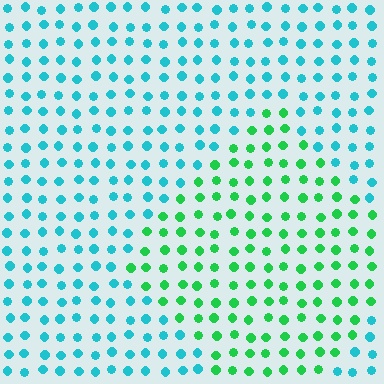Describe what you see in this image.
The image is filled with small cyan elements in a uniform arrangement. A diamond-shaped region is visible where the elements are tinted to a slightly different hue, forming a subtle color boundary.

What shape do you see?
I see a diamond.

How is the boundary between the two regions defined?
The boundary is defined purely by a slight shift in hue (about 49 degrees). Spacing, size, and orientation are identical on both sides.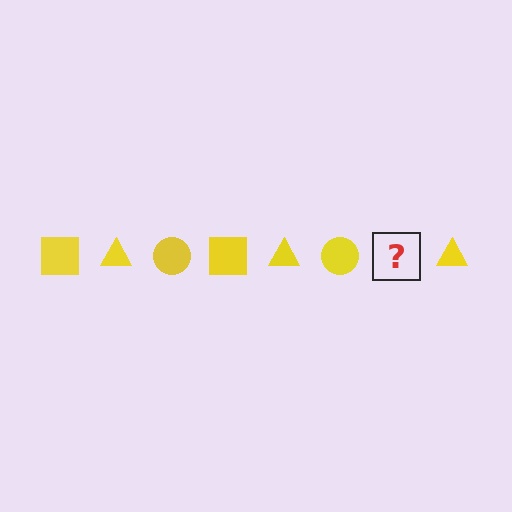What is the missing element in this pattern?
The missing element is a yellow square.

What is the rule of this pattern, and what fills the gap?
The rule is that the pattern cycles through square, triangle, circle shapes in yellow. The gap should be filled with a yellow square.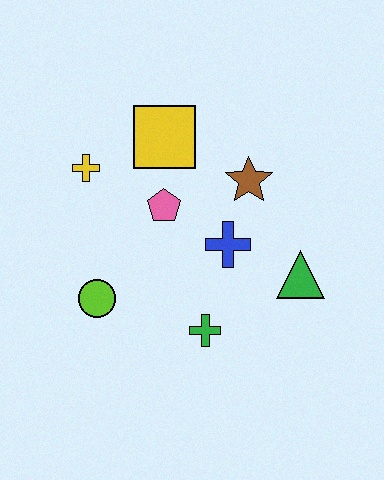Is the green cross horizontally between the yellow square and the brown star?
Yes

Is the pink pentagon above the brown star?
No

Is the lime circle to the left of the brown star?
Yes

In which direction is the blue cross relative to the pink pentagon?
The blue cross is to the right of the pink pentagon.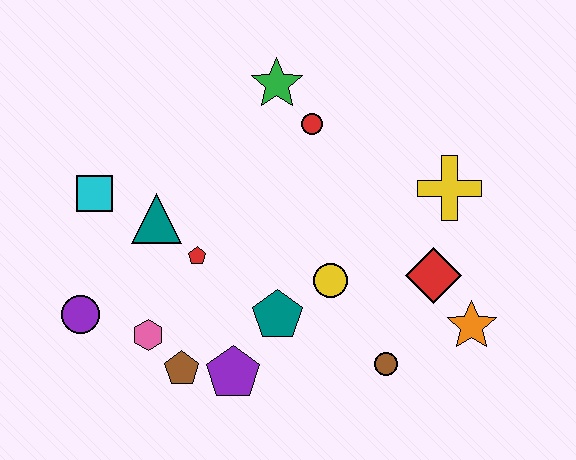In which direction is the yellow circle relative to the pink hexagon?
The yellow circle is to the right of the pink hexagon.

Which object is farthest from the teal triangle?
The orange star is farthest from the teal triangle.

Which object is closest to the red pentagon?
The teal triangle is closest to the red pentagon.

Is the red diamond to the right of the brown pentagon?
Yes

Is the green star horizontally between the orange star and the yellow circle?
No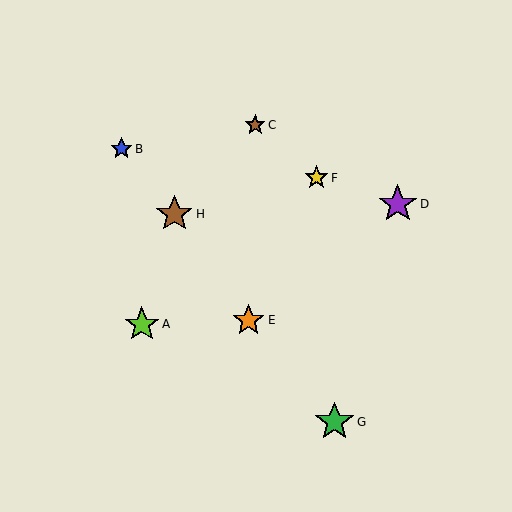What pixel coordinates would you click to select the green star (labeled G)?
Click at (335, 422) to select the green star G.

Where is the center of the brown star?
The center of the brown star is at (255, 125).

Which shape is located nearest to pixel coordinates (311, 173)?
The yellow star (labeled F) at (317, 178) is nearest to that location.